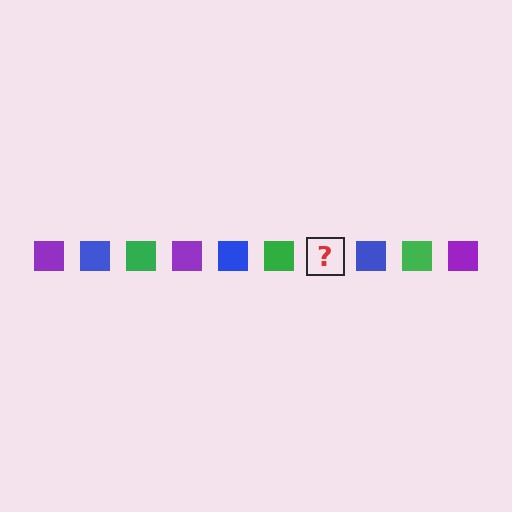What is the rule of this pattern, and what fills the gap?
The rule is that the pattern cycles through purple, blue, green squares. The gap should be filled with a purple square.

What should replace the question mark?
The question mark should be replaced with a purple square.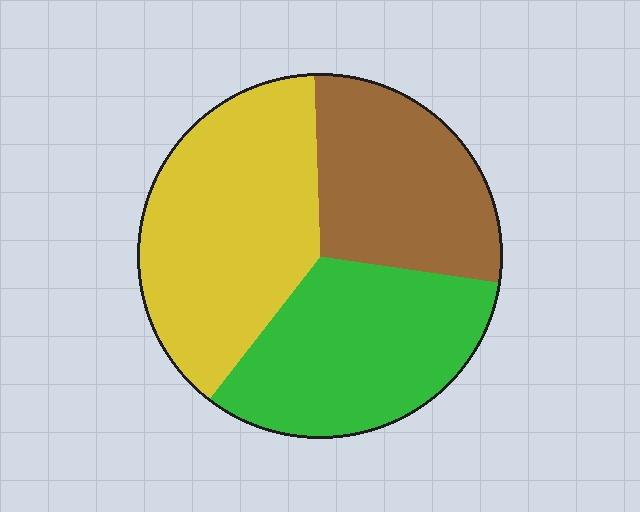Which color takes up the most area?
Yellow, at roughly 40%.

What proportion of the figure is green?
Green covers roughly 35% of the figure.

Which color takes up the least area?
Brown, at roughly 30%.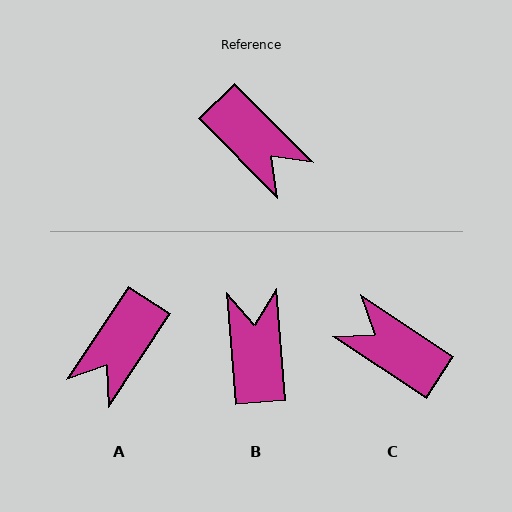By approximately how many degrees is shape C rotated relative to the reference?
Approximately 168 degrees clockwise.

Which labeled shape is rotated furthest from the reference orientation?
C, about 168 degrees away.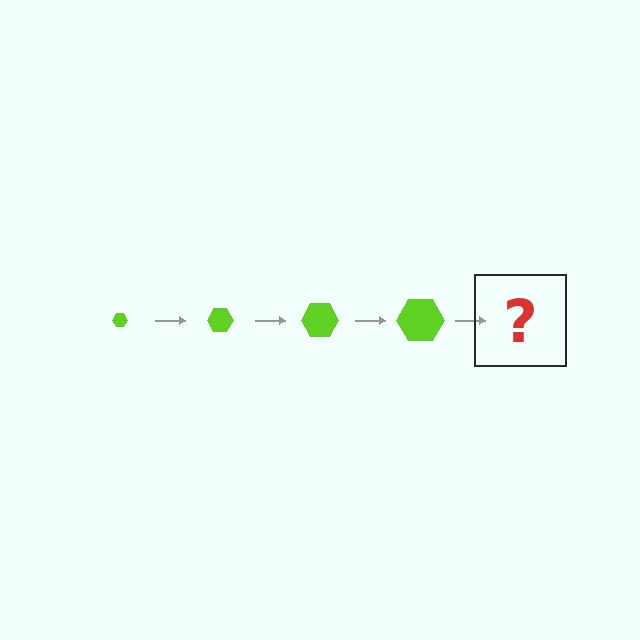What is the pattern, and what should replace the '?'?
The pattern is that the hexagon gets progressively larger each step. The '?' should be a lime hexagon, larger than the previous one.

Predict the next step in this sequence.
The next step is a lime hexagon, larger than the previous one.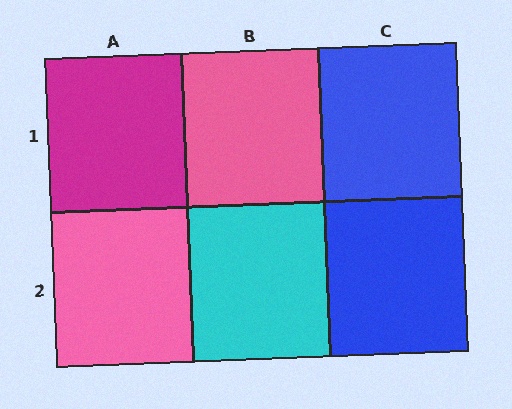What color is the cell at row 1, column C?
Blue.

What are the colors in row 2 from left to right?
Pink, cyan, blue.